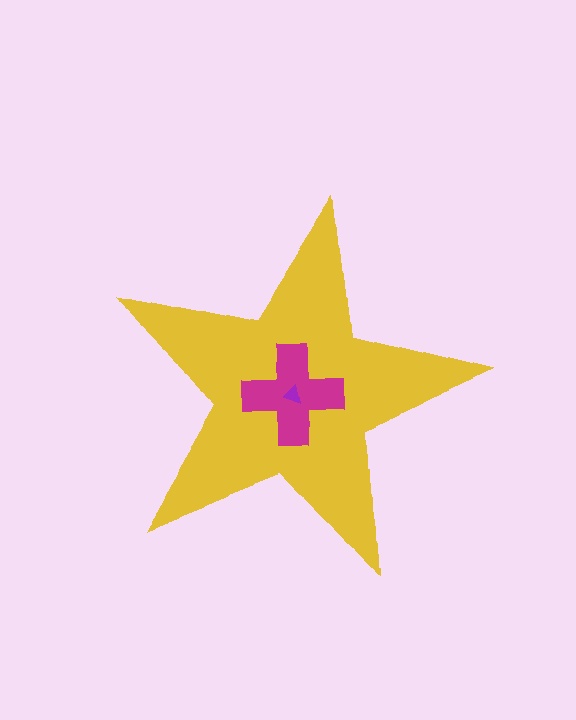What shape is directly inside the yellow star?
The magenta cross.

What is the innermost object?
The purple triangle.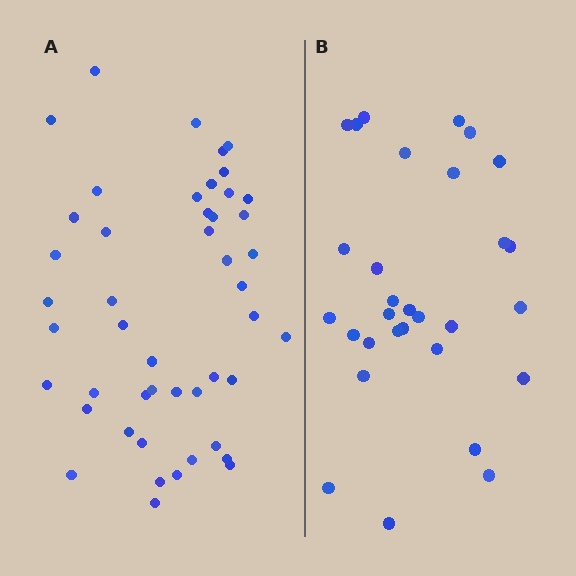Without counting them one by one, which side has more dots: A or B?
Region A (the left region) has more dots.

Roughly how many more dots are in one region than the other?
Region A has approximately 15 more dots than region B.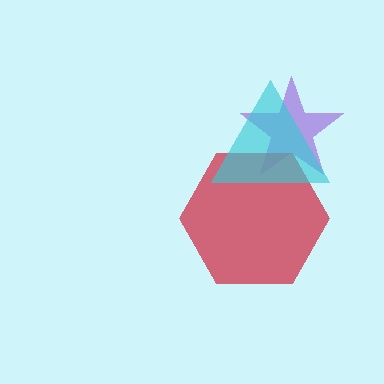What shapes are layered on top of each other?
The layered shapes are: a purple star, a red hexagon, a cyan triangle.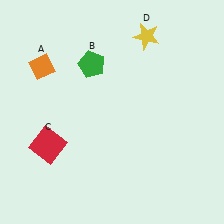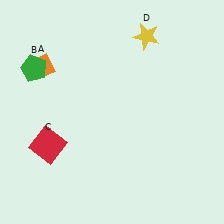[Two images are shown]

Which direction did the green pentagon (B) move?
The green pentagon (B) moved left.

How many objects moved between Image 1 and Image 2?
1 object moved between the two images.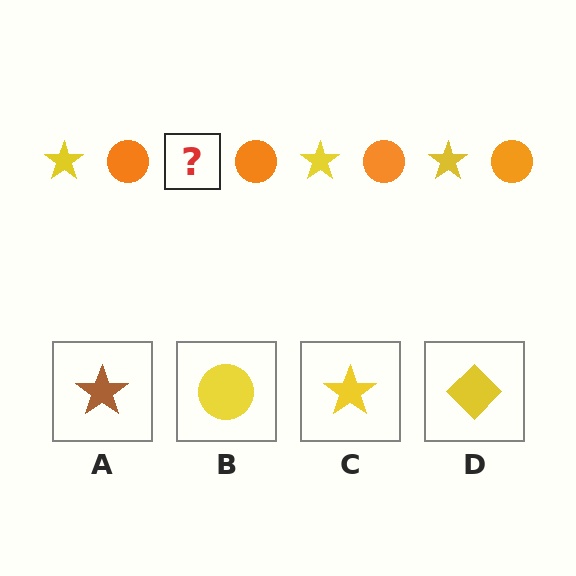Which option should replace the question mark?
Option C.